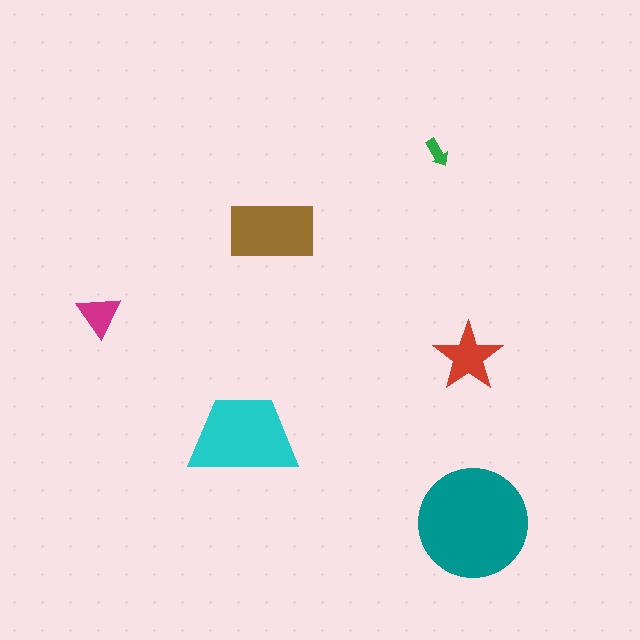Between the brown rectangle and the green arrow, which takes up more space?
The brown rectangle.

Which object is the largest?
The teal circle.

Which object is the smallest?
The green arrow.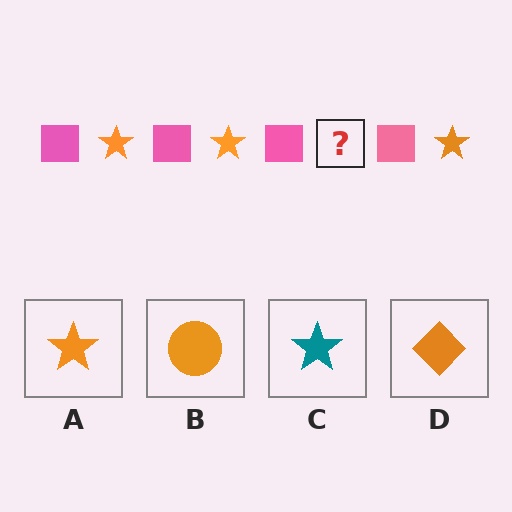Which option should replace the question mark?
Option A.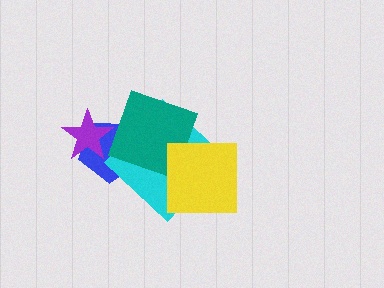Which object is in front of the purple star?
The teal diamond is in front of the purple star.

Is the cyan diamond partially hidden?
Yes, it is partially covered by another shape.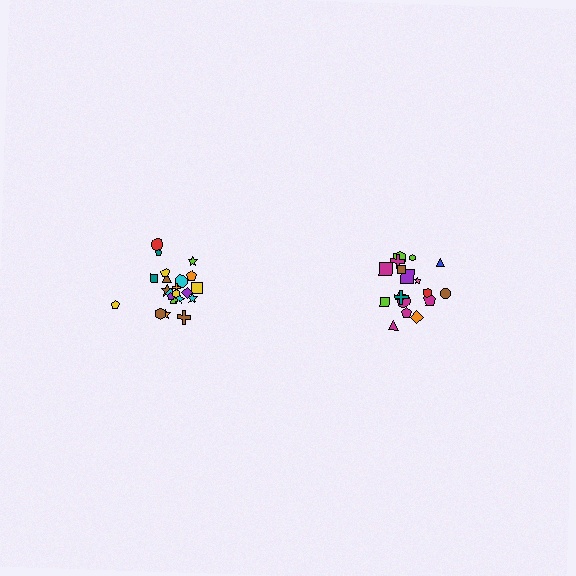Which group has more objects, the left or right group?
The left group.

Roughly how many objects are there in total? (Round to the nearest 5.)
Roughly 40 objects in total.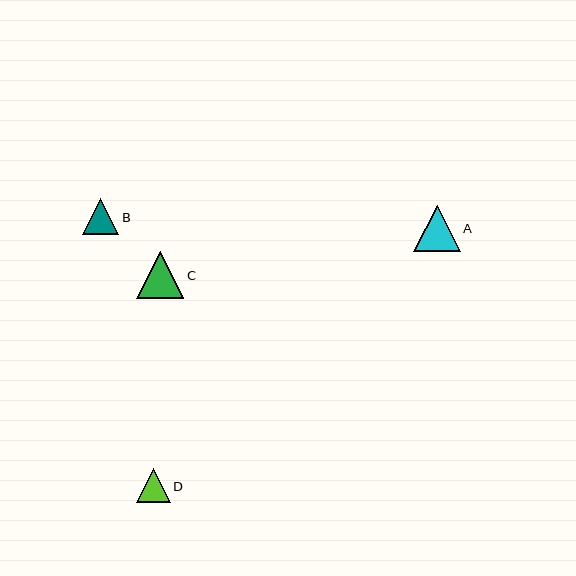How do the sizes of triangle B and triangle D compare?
Triangle B and triangle D are approximately the same size.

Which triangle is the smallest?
Triangle D is the smallest with a size of approximately 34 pixels.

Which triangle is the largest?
Triangle C is the largest with a size of approximately 47 pixels.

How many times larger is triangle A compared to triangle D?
Triangle A is approximately 1.4 times the size of triangle D.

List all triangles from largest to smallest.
From largest to smallest: C, A, B, D.